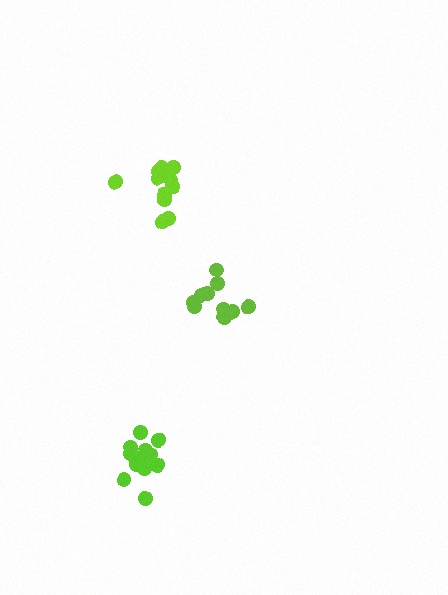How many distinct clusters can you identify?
There are 3 distinct clusters.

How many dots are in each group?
Group 1: 11 dots, Group 2: 13 dots, Group 3: 13 dots (37 total).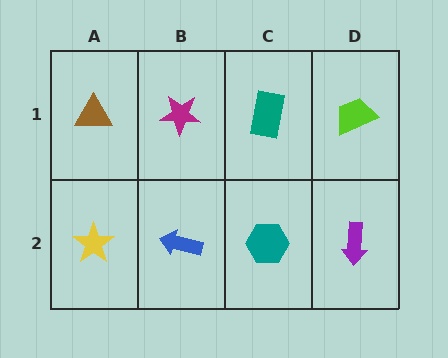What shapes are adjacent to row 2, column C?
A teal rectangle (row 1, column C), a blue arrow (row 2, column B), a purple arrow (row 2, column D).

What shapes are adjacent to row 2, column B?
A magenta star (row 1, column B), a yellow star (row 2, column A), a teal hexagon (row 2, column C).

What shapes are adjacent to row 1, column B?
A blue arrow (row 2, column B), a brown triangle (row 1, column A), a teal rectangle (row 1, column C).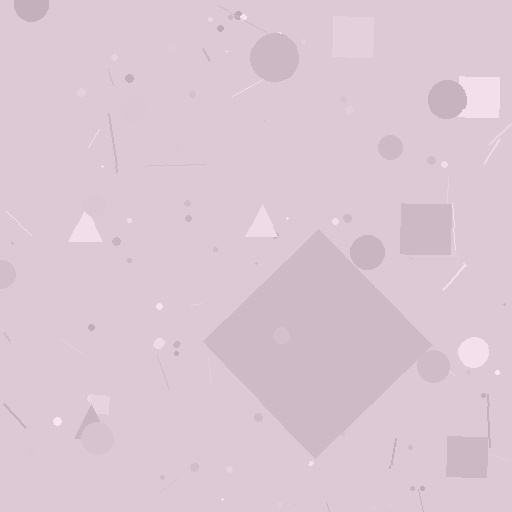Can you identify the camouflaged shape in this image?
The camouflaged shape is a diamond.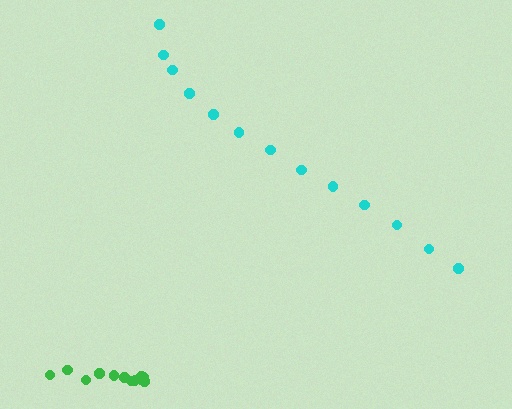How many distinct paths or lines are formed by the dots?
There are 2 distinct paths.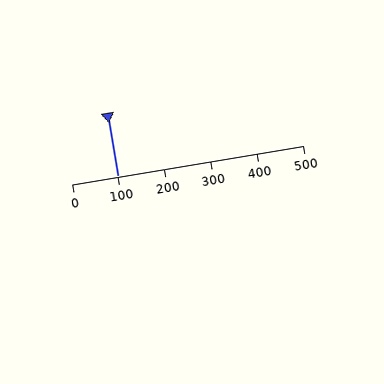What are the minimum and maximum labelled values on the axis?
The axis runs from 0 to 500.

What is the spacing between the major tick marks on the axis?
The major ticks are spaced 100 apart.